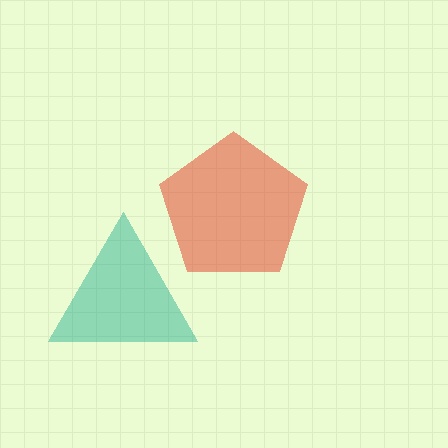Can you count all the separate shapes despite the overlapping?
Yes, there are 2 separate shapes.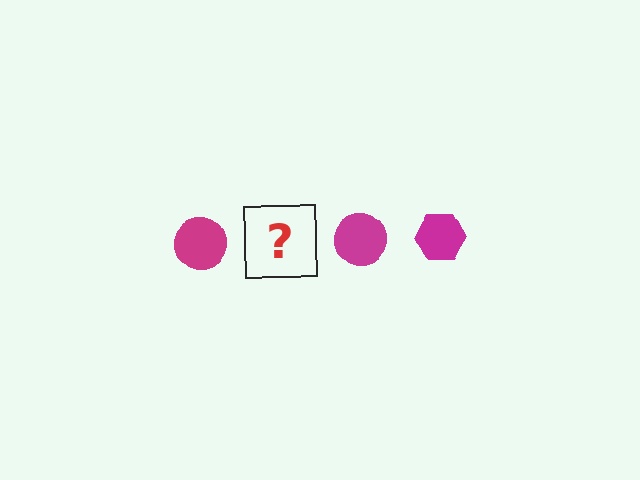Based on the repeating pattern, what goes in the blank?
The blank should be a magenta hexagon.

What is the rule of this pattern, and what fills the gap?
The rule is that the pattern cycles through circle, hexagon shapes in magenta. The gap should be filled with a magenta hexagon.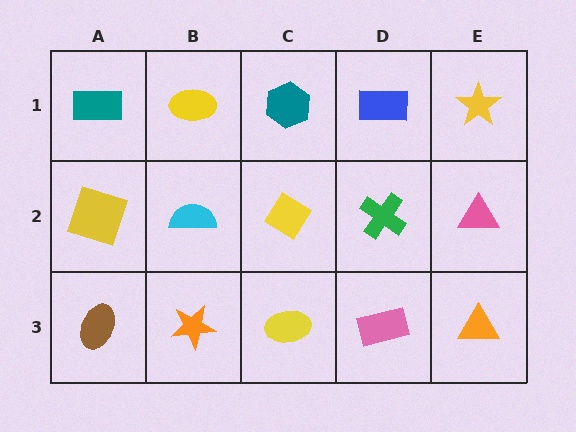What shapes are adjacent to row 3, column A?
A yellow square (row 2, column A), an orange star (row 3, column B).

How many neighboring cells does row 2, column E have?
3.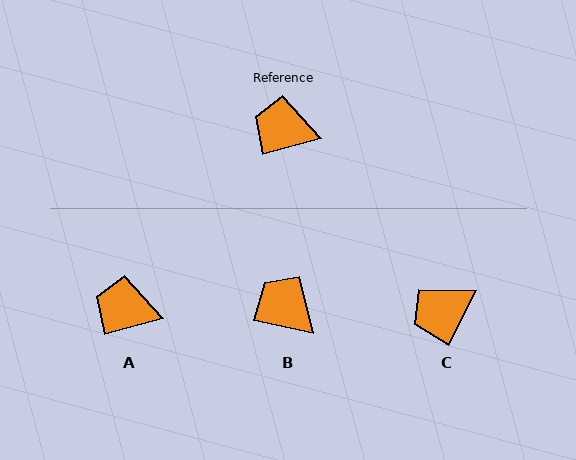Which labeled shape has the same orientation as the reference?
A.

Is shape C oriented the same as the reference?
No, it is off by about 47 degrees.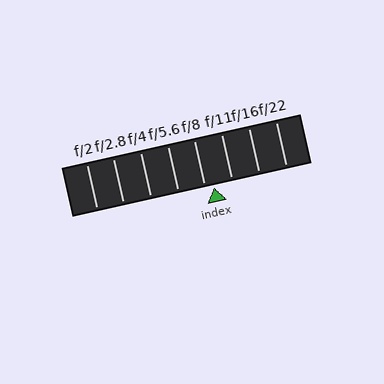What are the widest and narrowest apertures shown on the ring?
The widest aperture shown is f/2 and the narrowest is f/22.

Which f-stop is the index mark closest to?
The index mark is closest to f/8.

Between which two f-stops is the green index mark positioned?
The index mark is between f/8 and f/11.